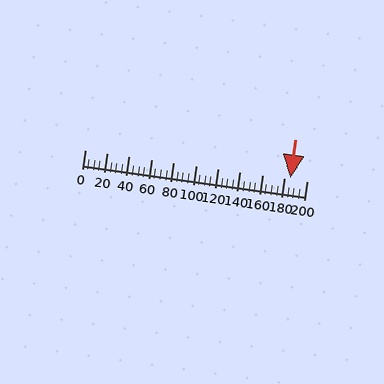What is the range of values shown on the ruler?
The ruler shows values from 0 to 200.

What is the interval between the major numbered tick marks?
The major tick marks are spaced 20 units apart.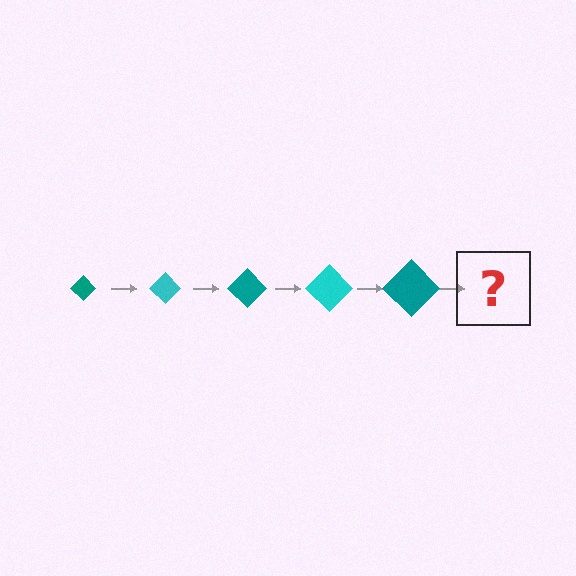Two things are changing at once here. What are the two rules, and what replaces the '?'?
The two rules are that the diamond grows larger each step and the color cycles through teal and cyan. The '?' should be a cyan diamond, larger than the previous one.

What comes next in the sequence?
The next element should be a cyan diamond, larger than the previous one.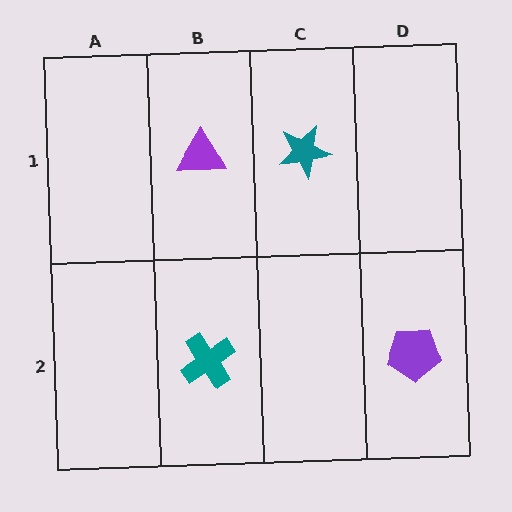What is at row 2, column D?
A purple pentagon.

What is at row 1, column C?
A teal star.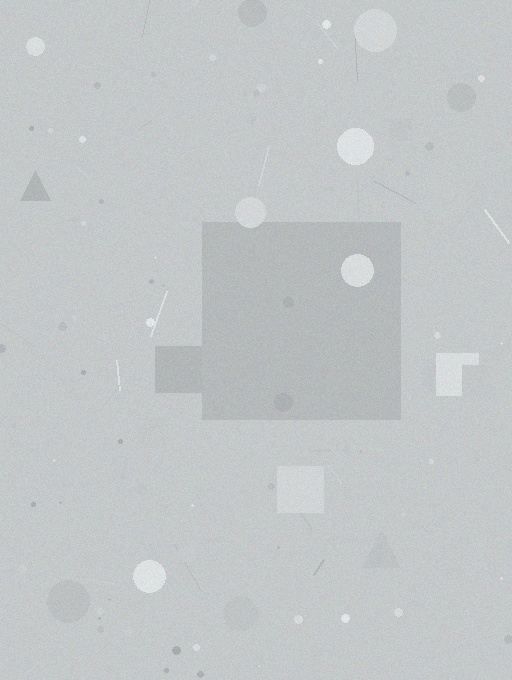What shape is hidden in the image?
A square is hidden in the image.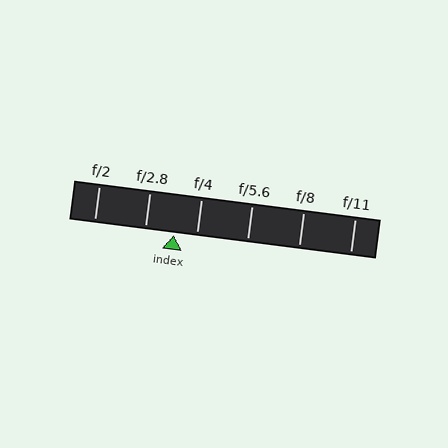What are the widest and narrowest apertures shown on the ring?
The widest aperture shown is f/2 and the narrowest is f/11.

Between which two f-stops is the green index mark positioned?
The index mark is between f/2.8 and f/4.